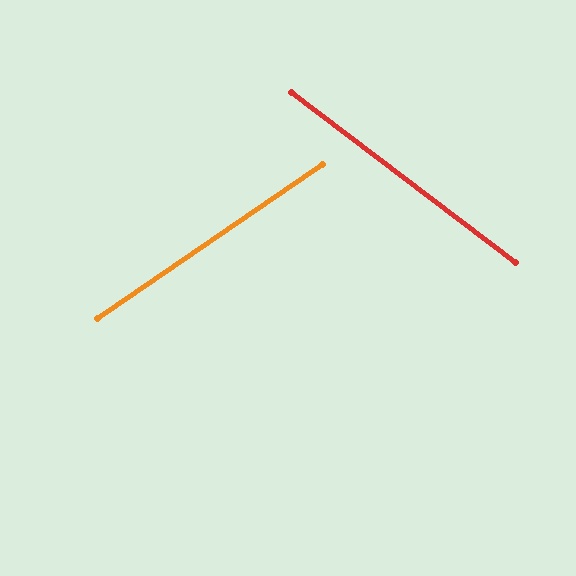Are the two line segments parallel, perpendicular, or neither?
Neither parallel nor perpendicular — they differ by about 72°.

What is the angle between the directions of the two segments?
Approximately 72 degrees.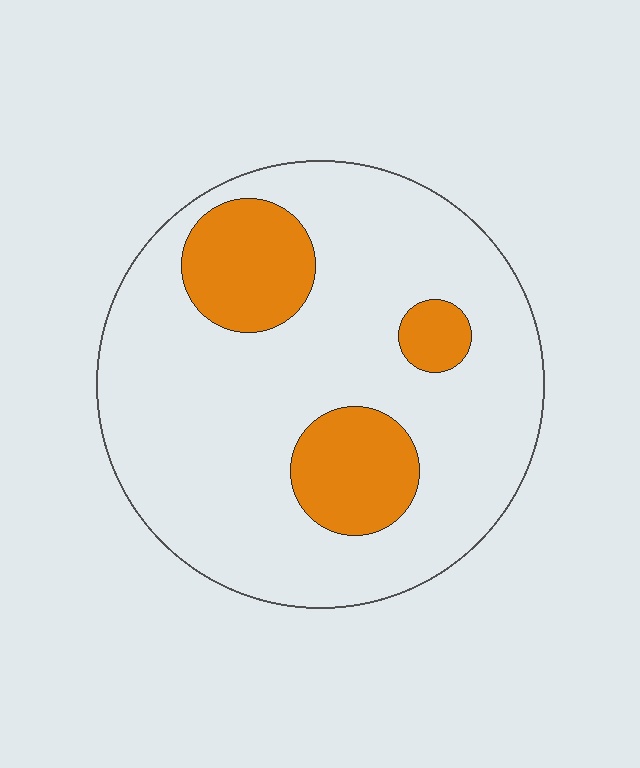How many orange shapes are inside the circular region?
3.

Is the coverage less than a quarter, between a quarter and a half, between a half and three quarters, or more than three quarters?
Less than a quarter.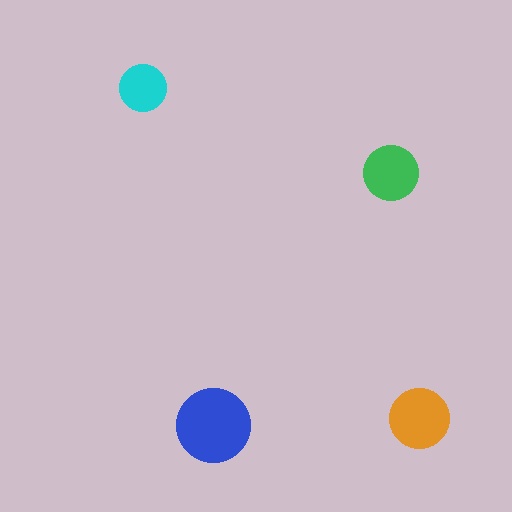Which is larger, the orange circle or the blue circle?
The blue one.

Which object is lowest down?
The blue circle is bottommost.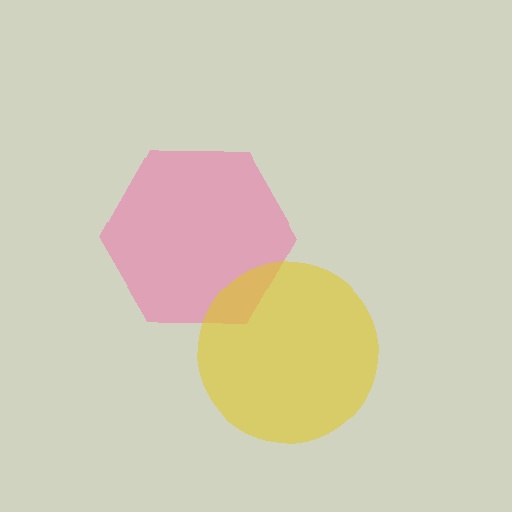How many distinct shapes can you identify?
There are 2 distinct shapes: a pink hexagon, a yellow circle.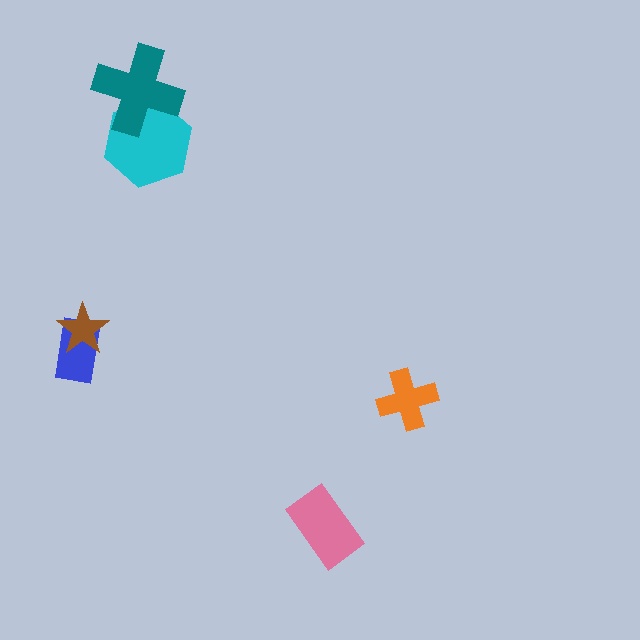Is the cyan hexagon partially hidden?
Yes, it is partially covered by another shape.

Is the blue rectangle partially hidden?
Yes, it is partially covered by another shape.